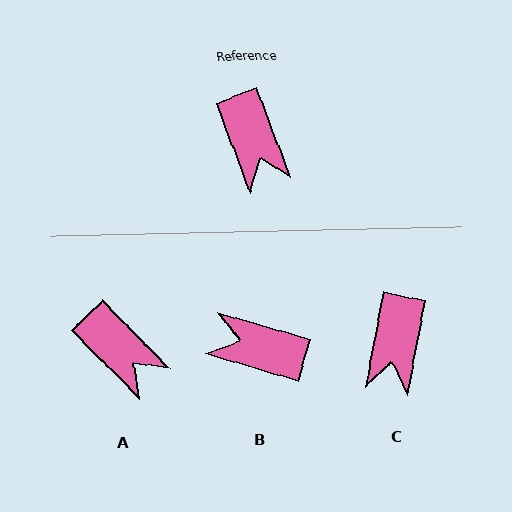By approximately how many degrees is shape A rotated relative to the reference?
Approximately 24 degrees counter-clockwise.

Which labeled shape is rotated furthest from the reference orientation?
B, about 127 degrees away.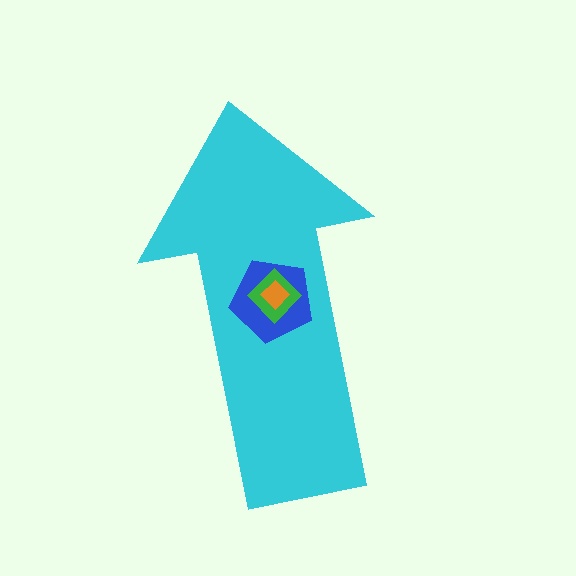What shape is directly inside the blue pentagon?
The green diamond.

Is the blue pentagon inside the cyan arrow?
Yes.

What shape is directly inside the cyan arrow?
The blue pentagon.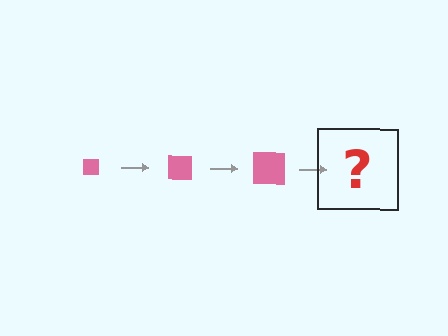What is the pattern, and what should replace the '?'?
The pattern is that the square gets progressively larger each step. The '?' should be a pink square, larger than the previous one.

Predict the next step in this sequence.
The next step is a pink square, larger than the previous one.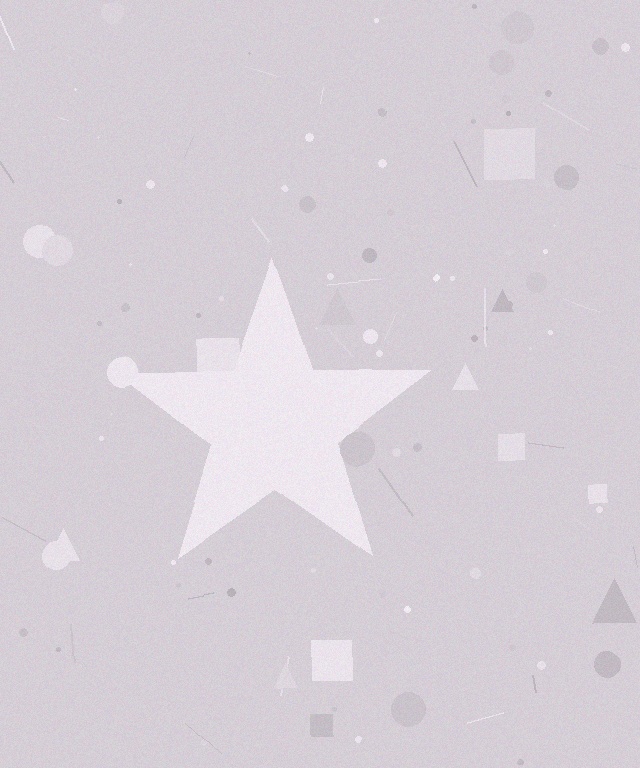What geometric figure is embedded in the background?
A star is embedded in the background.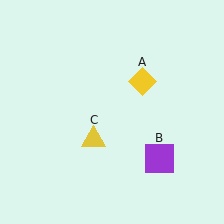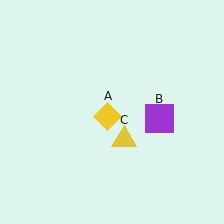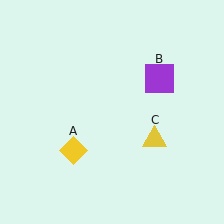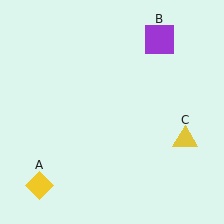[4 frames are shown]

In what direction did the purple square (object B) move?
The purple square (object B) moved up.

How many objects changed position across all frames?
3 objects changed position: yellow diamond (object A), purple square (object B), yellow triangle (object C).